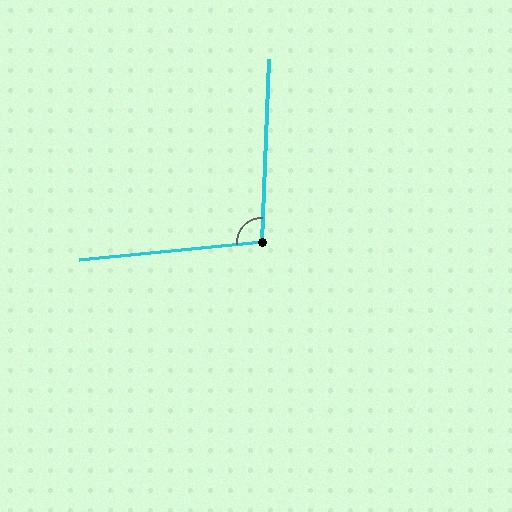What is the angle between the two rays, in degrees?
Approximately 98 degrees.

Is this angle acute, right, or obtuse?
It is obtuse.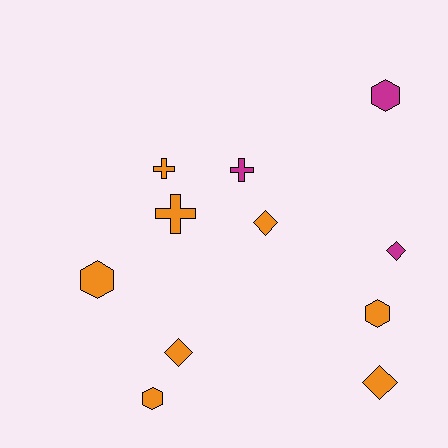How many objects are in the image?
There are 11 objects.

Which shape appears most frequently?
Diamond, with 4 objects.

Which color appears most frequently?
Orange, with 8 objects.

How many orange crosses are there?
There are 2 orange crosses.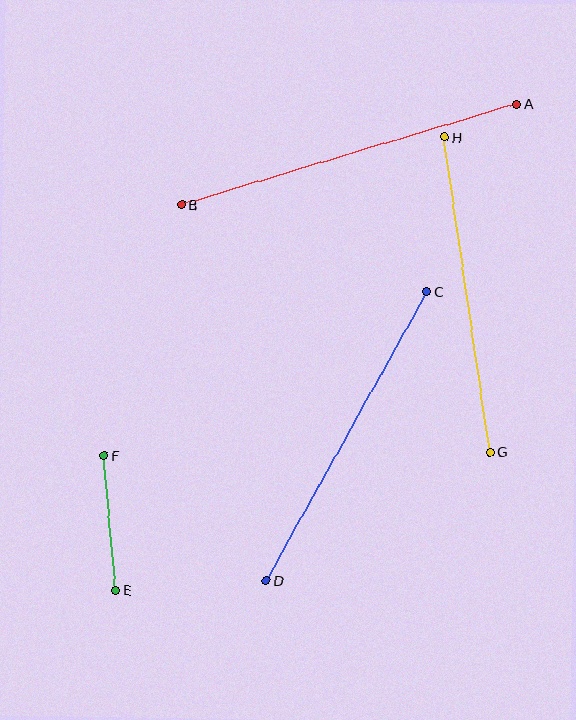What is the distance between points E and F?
The distance is approximately 135 pixels.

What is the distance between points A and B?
The distance is approximately 351 pixels.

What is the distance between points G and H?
The distance is approximately 319 pixels.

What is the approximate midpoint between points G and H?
The midpoint is at approximately (467, 295) pixels.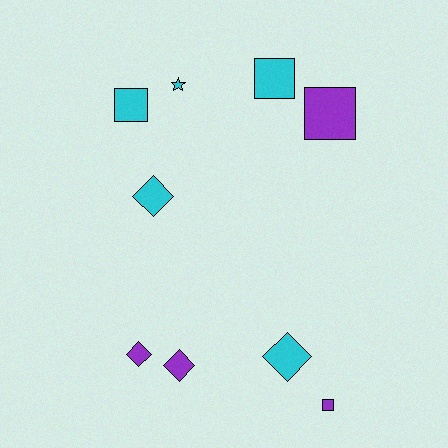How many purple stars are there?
There are no purple stars.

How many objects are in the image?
There are 9 objects.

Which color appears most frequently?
Cyan, with 5 objects.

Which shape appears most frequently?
Diamond, with 4 objects.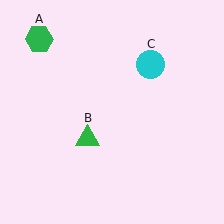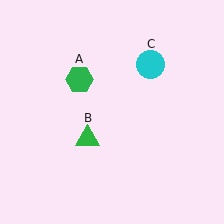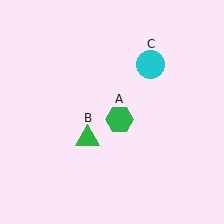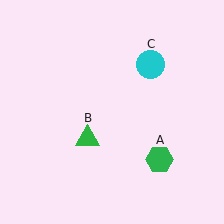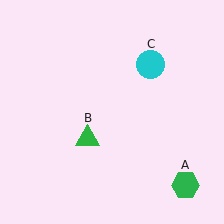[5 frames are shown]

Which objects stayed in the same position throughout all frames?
Green triangle (object B) and cyan circle (object C) remained stationary.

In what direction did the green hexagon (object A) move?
The green hexagon (object A) moved down and to the right.